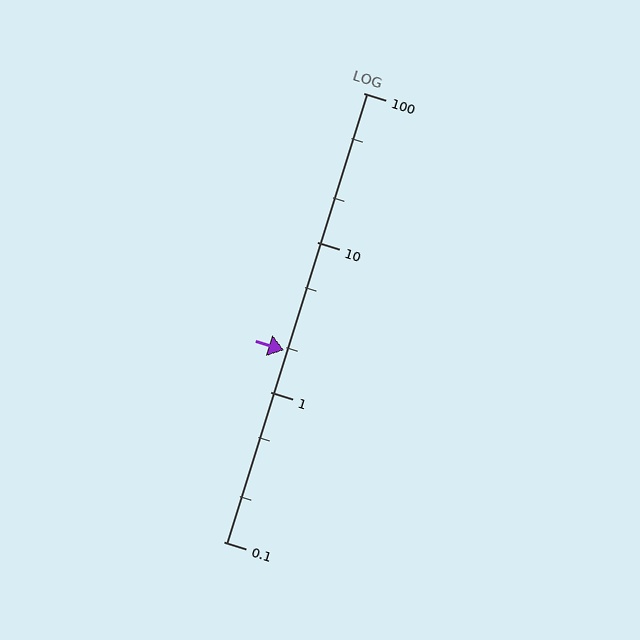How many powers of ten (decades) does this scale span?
The scale spans 3 decades, from 0.1 to 100.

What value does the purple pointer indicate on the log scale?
The pointer indicates approximately 1.9.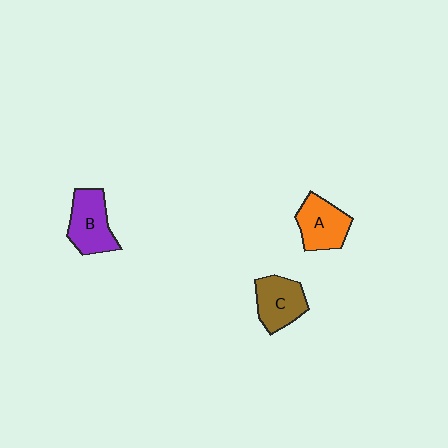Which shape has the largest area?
Shape B (purple).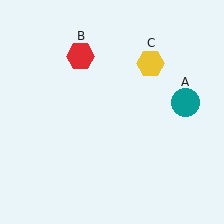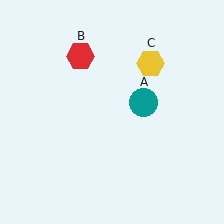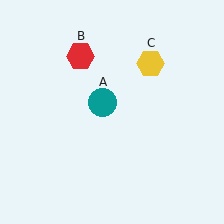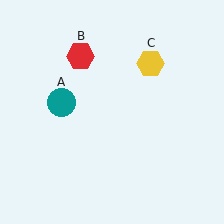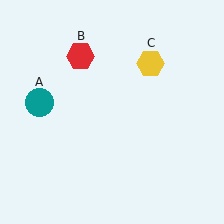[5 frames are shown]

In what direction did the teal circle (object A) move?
The teal circle (object A) moved left.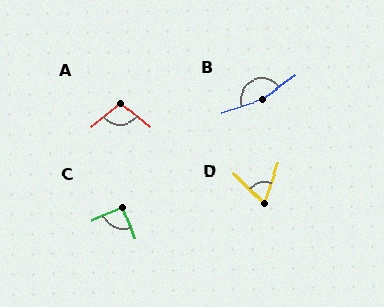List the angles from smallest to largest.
D (64°), C (85°), A (102°), B (161°).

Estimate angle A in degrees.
Approximately 102 degrees.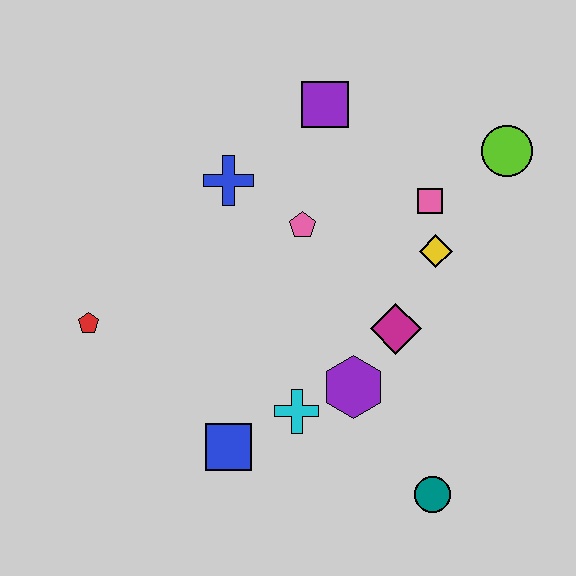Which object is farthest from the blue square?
The lime circle is farthest from the blue square.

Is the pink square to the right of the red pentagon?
Yes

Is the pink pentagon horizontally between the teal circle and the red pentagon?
Yes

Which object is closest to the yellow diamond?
The pink square is closest to the yellow diamond.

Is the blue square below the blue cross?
Yes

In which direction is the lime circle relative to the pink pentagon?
The lime circle is to the right of the pink pentagon.